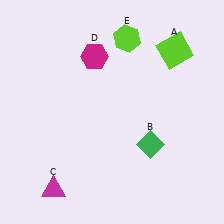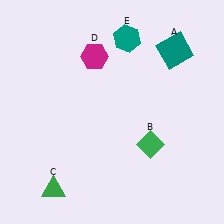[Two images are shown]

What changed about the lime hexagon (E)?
In Image 1, E is lime. In Image 2, it changed to teal.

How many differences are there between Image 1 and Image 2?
There are 3 differences between the two images.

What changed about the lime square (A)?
In Image 1, A is lime. In Image 2, it changed to teal.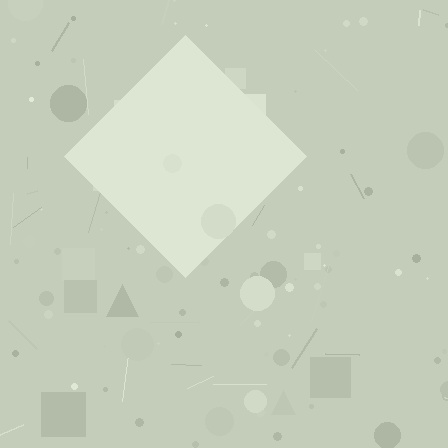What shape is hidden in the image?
A diamond is hidden in the image.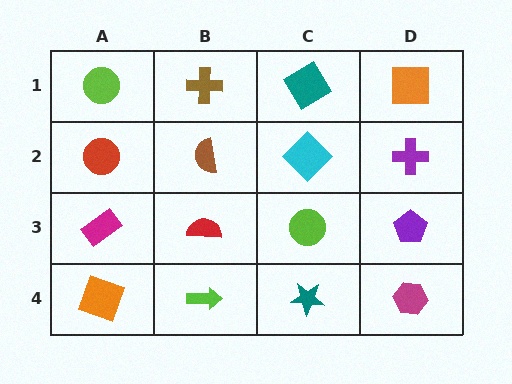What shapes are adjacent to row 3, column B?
A brown semicircle (row 2, column B), a lime arrow (row 4, column B), a magenta rectangle (row 3, column A), a lime circle (row 3, column C).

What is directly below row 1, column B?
A brown semicircle.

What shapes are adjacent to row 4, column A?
A magenta rectangle (row 3, column A), a lime arrow (row 4, column B).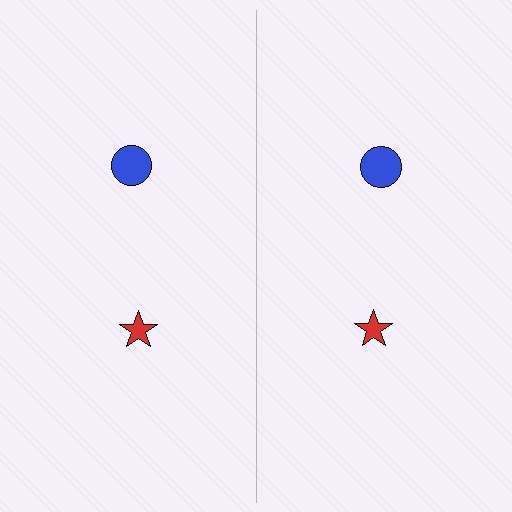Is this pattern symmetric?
Yes, this pattern has bilateral (reflection) symmetry.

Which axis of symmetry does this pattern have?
The pattern has a vertical axis of symmetry running through the center of the image.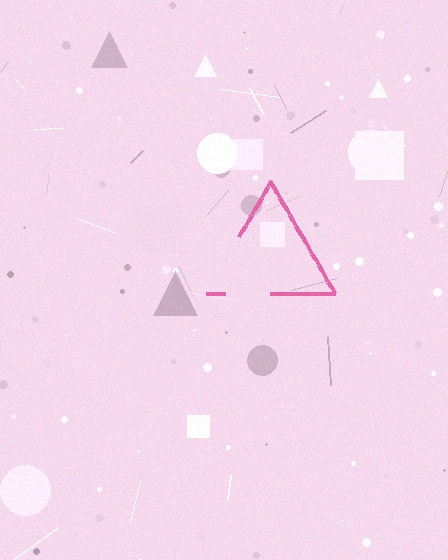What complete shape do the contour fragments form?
The contour fragments form a triangle.